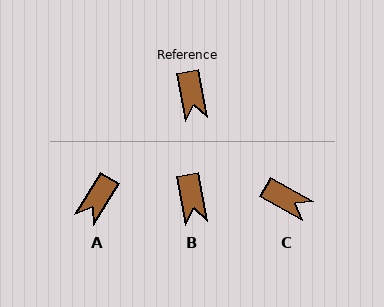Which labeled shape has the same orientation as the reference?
B.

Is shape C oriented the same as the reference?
No, it is off by about 51 degrees.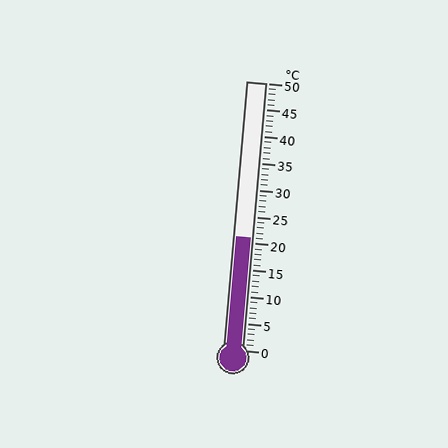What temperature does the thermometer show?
The thermometer shows approximately 21°C.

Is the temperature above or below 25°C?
The temperature is below 25°C.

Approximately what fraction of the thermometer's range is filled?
The thermometer is filled to approximately 40% of its range.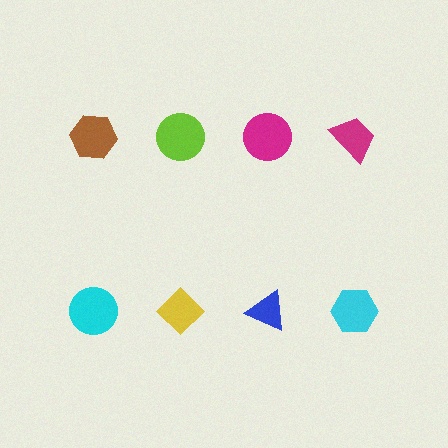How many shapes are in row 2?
4 shapes.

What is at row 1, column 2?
A lime circle.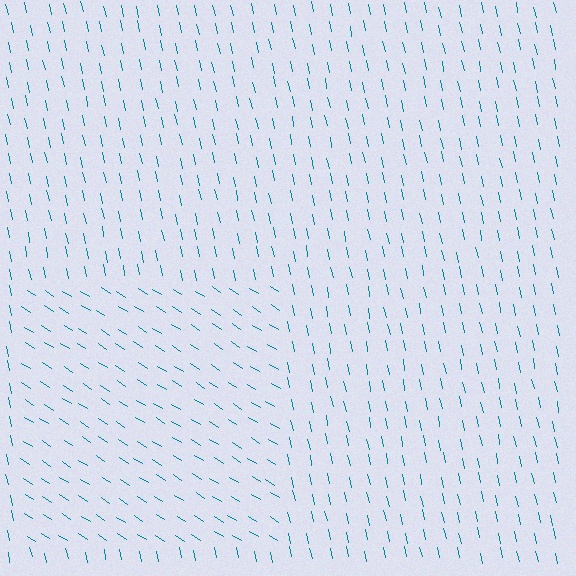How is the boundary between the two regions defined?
The boundary is defined purely by a change in line orientation (approximately 45 degrees difference). All lines are the same color and thickness.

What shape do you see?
I see a rectangle.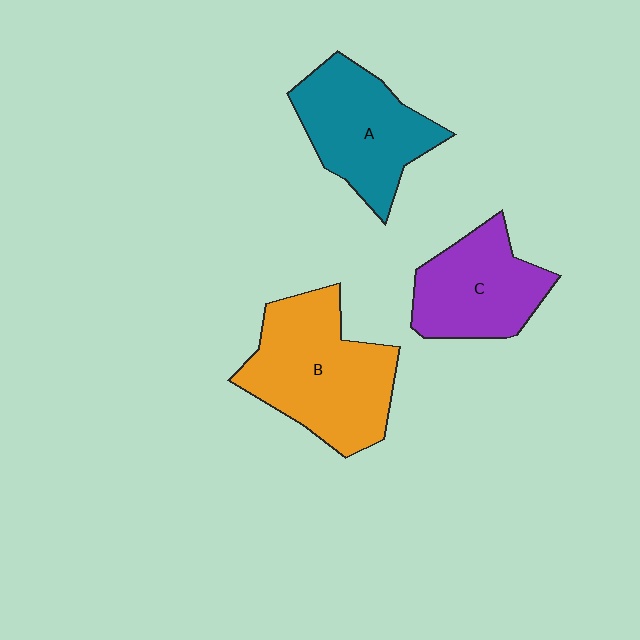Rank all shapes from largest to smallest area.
From largest to smallest: B (orange), A (teal), C (purple).